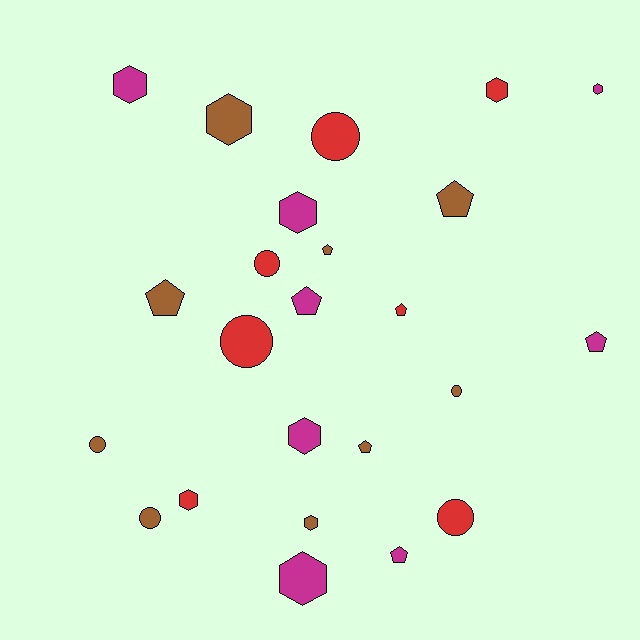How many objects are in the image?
There are 24 objects.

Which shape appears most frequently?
Hexagon, with 9 objects.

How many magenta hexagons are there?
There are 5 magenta hexagons.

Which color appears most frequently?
Brown, with 9 objects.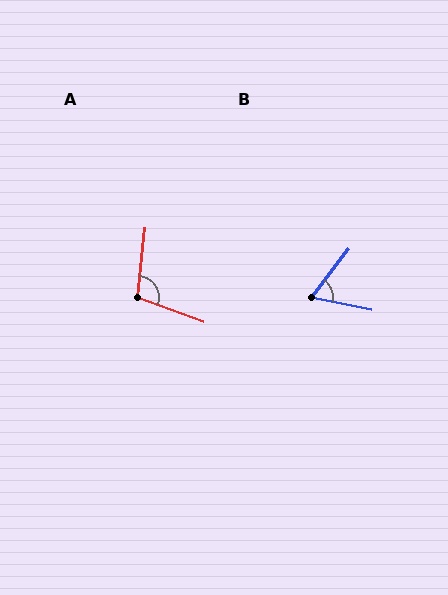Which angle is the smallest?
B, at approximately 64 degrees.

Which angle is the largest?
A, at approximately 103 degrees.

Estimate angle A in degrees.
Approximately 103 degrees.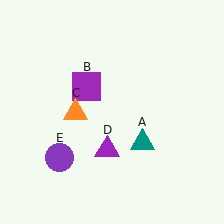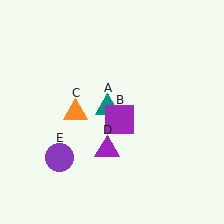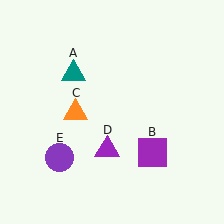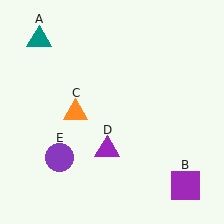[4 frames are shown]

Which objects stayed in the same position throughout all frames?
Orange triangle (object C) and purple triangle (object D) and purple circle (object E) remained stationary.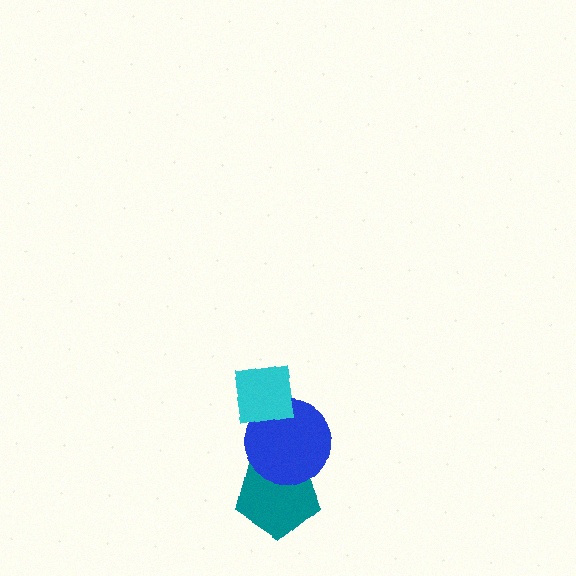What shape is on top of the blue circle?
The cyan square is on top of the blue circle.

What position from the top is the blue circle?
The blue circle is 2nd from the top.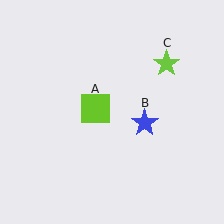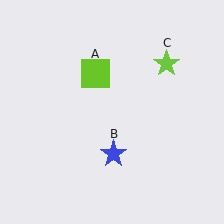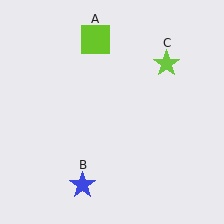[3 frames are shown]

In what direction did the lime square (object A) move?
The lime square (object A) moved up.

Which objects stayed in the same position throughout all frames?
Lime star (object C) remained stationary.